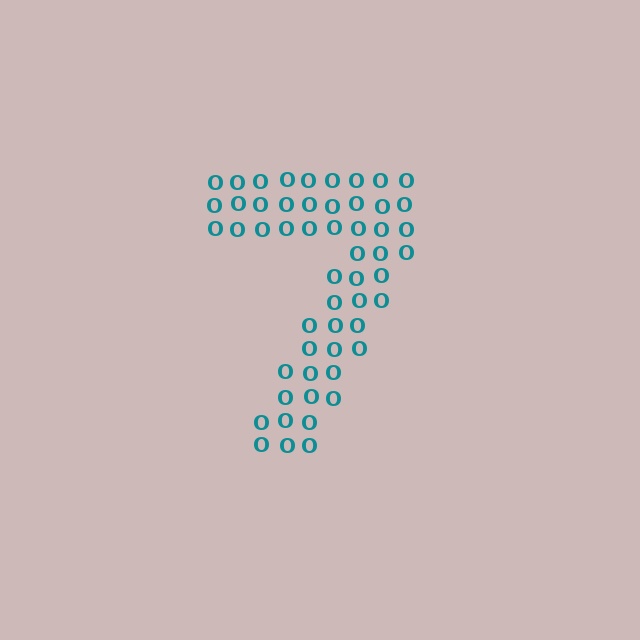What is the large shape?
The large shape is the digit 7.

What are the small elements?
The small elements are letter O's.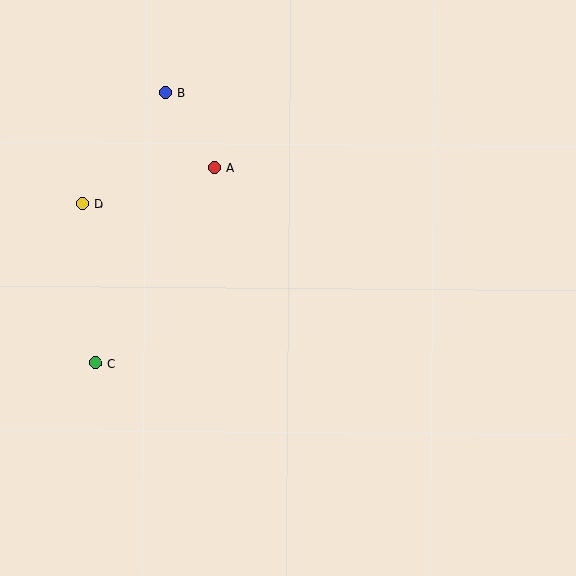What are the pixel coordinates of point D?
Point D is at (82, 204).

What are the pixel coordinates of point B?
Point B is at (165, 93).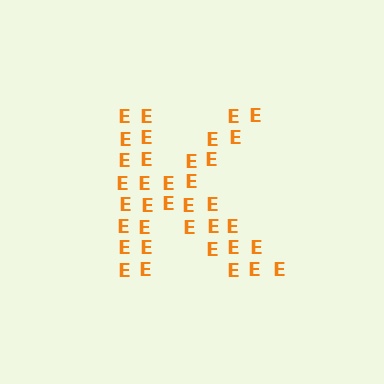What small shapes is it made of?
It is made of small letter E's.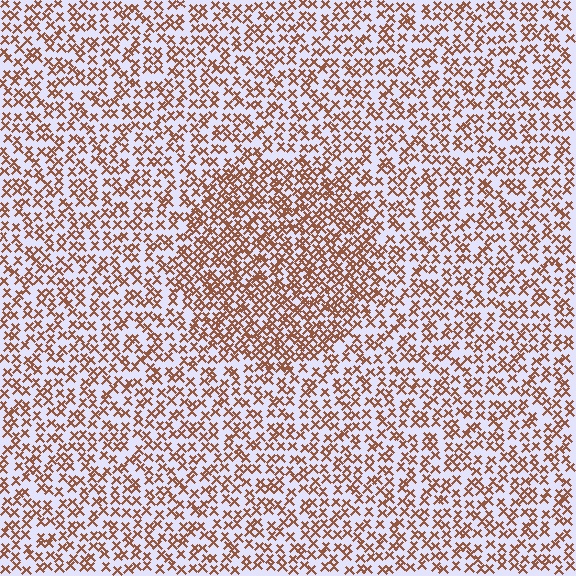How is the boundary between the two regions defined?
The boundary is defined by a change in element density (approximately 1.7x ratio). All elements are the same color, size, and shape.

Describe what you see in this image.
The image contains small brown elements arranged at two different densities. A circle-shaped region is visible where the elements are more densely packed than the surrounding area.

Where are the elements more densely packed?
The elements are more densely packed inside the circle boundary.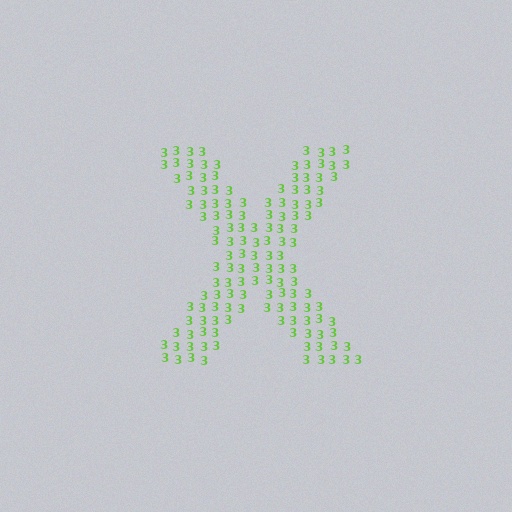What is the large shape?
The large shape is the letter X.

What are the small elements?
The small elements are digit 3's.